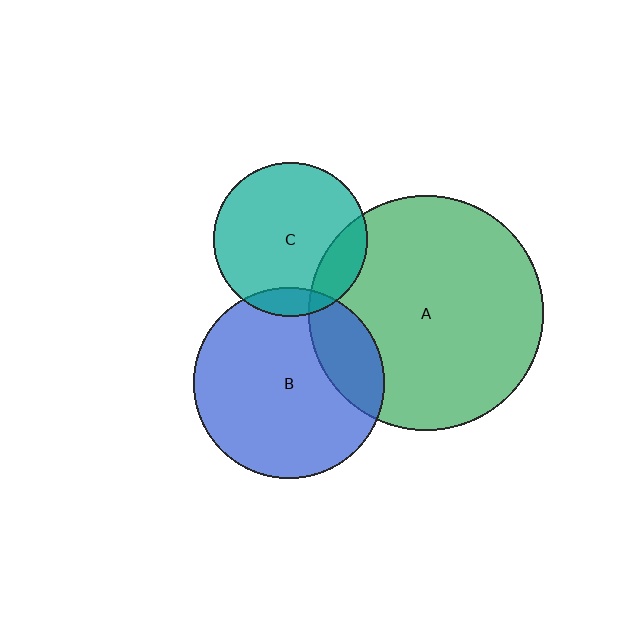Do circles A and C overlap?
Yes.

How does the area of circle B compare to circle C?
Approximately 1.5 times.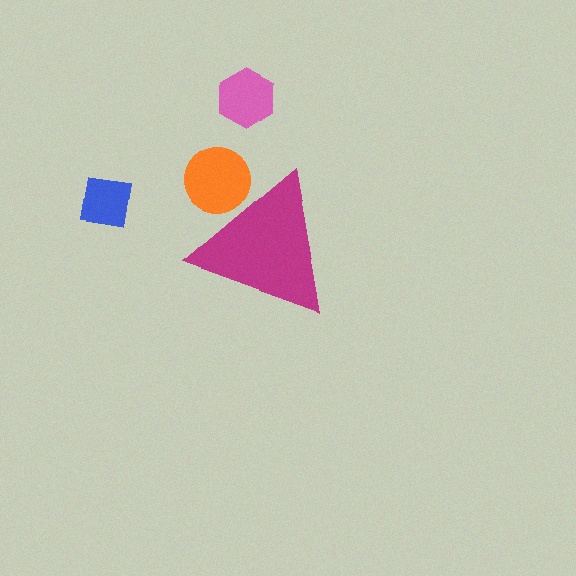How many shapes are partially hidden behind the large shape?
1 shape is partially hidden.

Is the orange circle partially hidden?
Yes, the orange circle is partially hidden behind the magenta triangle.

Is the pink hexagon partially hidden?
No, the pink hexagon is fully visible.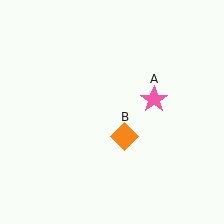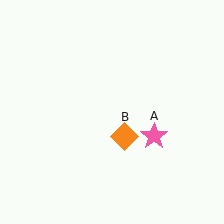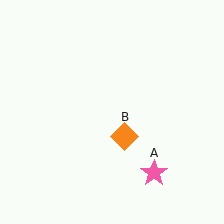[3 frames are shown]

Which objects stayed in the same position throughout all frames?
Orange diamond (object B) remained stationary.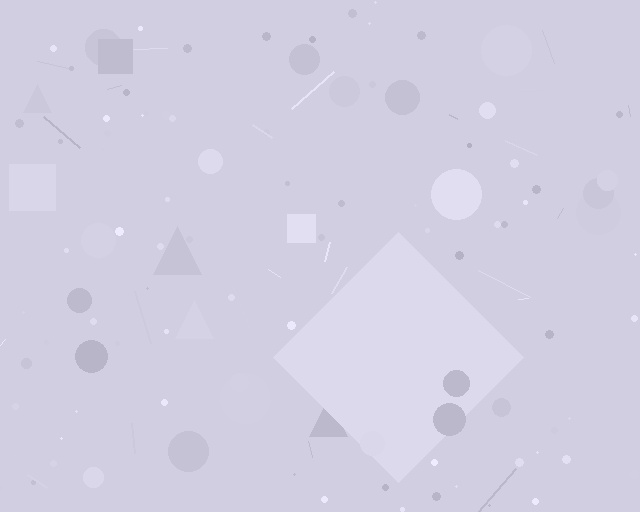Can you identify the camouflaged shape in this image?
The camouflaged shape is a diamond.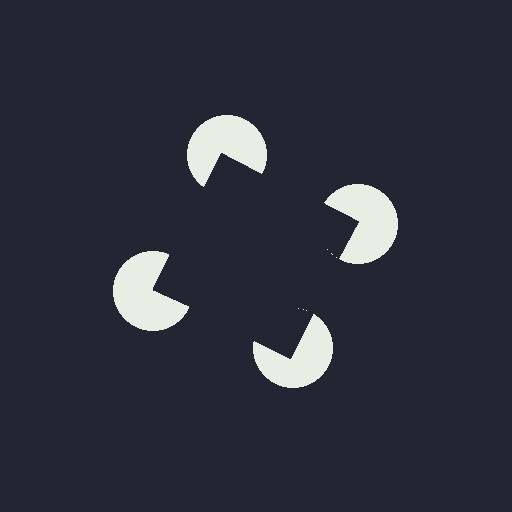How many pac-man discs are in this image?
There are 4 — one at each vertex of the illusory square.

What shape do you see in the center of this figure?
An illusory square — its edges are inferred from the aligned wedge cuts in the pac-man discs, not physically drawn.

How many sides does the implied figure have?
4 sides.